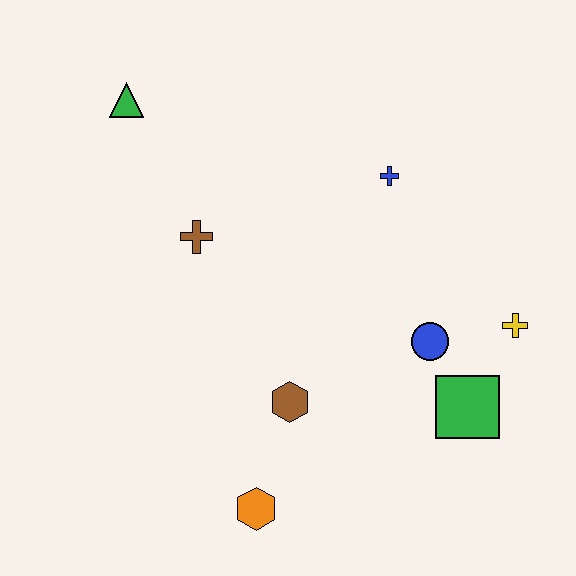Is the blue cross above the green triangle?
No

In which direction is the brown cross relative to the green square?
The brown cross is to the left of the green square.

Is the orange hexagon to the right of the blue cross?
No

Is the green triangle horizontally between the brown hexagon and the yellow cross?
No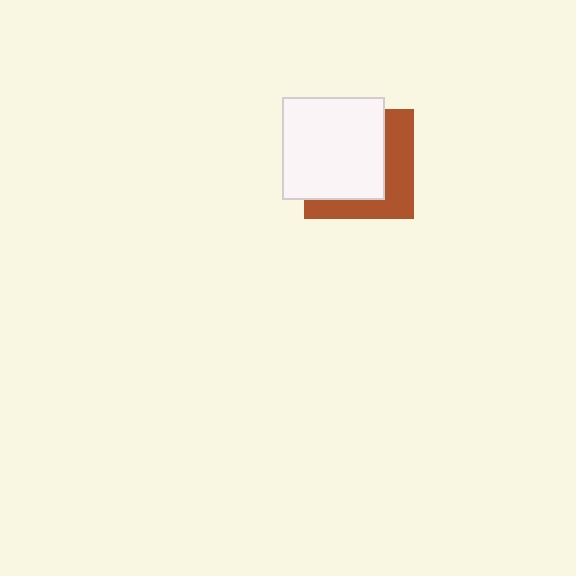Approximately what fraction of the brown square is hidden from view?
Roughly 61% of the brown square is hidden behind the white square.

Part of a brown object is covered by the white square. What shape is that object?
It is a square.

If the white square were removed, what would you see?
You would see the complete brown square.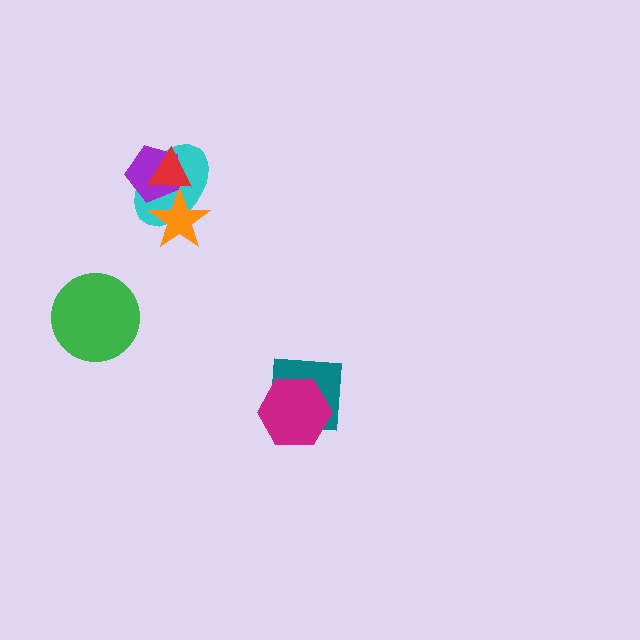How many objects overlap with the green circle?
0 objects overlap with the green circle.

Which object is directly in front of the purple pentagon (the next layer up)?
The red triangle is directly in front of the purple pentagon.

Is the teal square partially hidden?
Yes, it is partially covered by another shape.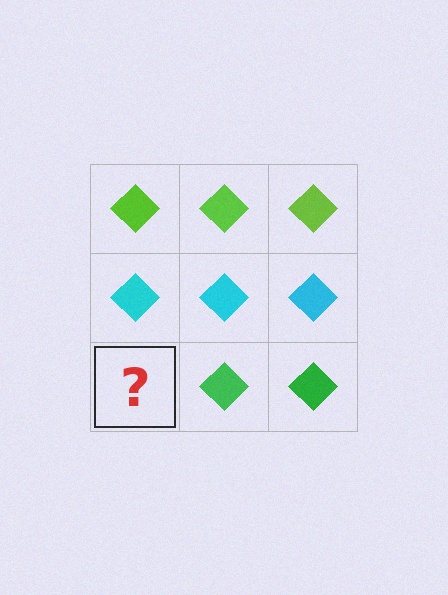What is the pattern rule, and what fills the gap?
The rule is that each row has a consistent color. The gap should be filled with a green diamond.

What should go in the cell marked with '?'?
The missing cell should contain a green diamond.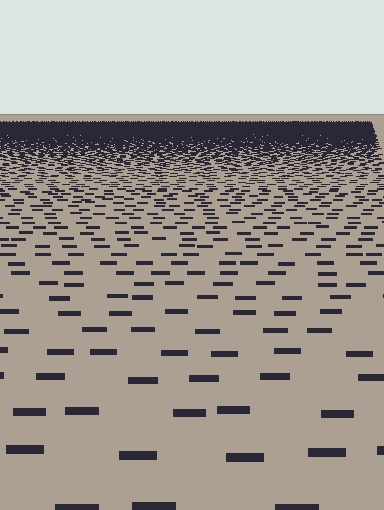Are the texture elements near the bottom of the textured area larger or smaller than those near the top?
Larger. Near the bottom, elements are closer to the viewer and appear at a bigger on-screen size.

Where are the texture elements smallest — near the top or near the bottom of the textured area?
Near the top.